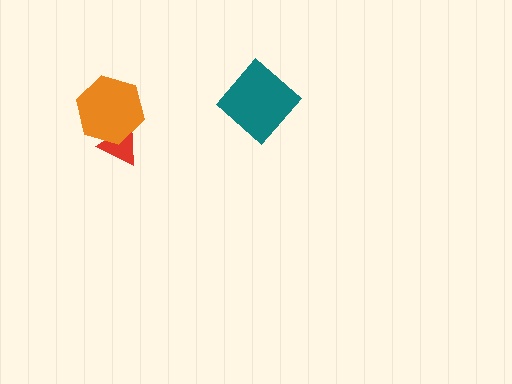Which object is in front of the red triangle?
The orange hexagon is in front of the red triangle.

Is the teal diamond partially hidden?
No, no other shape covers it.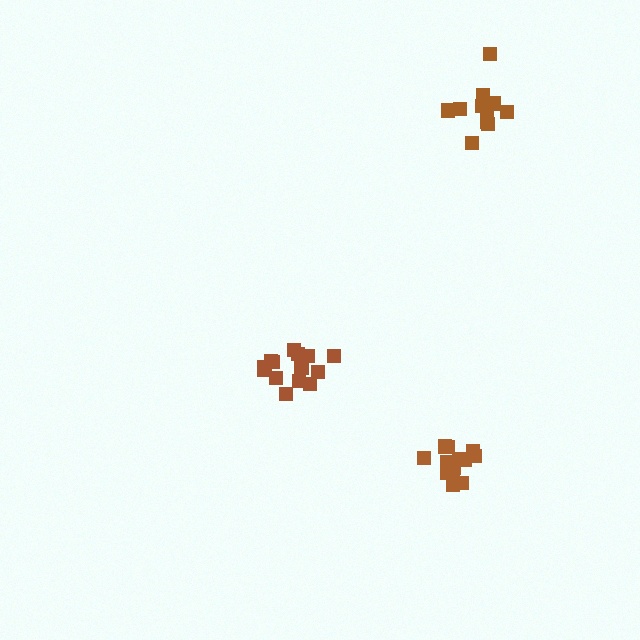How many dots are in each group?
Group 1: 14 dots, Group 2: 12 dots, Group 3: 13 dots (39 total).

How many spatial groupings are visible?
There are 3 spatial groupings.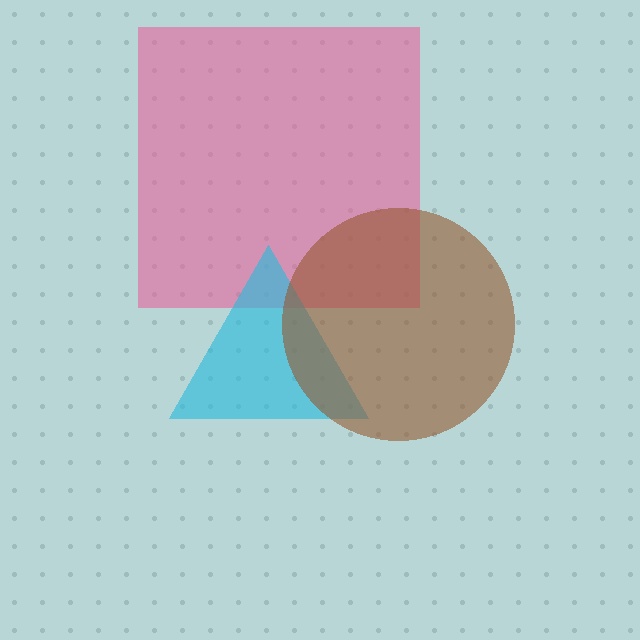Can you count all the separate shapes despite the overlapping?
Yes, there are 3 separate shapes.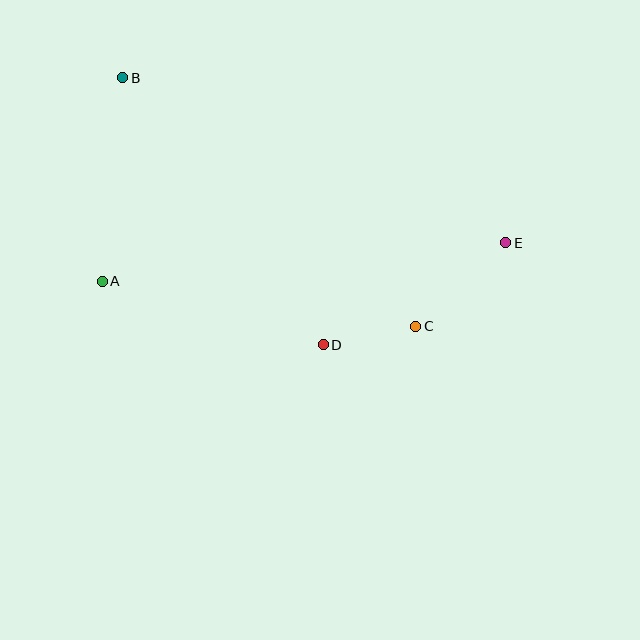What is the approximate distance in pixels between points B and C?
The distance between B and C is approximately 384 pixels.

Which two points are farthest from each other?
Points B and E are farthest from each other.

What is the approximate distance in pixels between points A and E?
The distance between A and E is approximately 405 pixels.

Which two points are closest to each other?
Points C and D are closest to each other.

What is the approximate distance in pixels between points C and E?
The distance between C and E is approximately 123 pixels.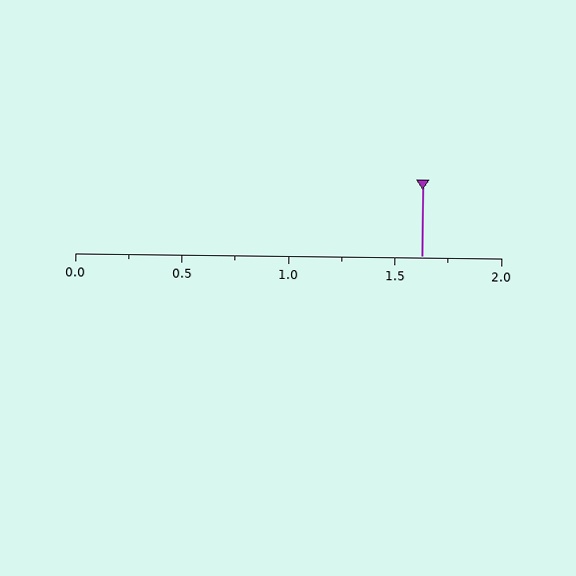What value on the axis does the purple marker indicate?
The marker indicates approximately 1.62.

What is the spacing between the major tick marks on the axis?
The major ticks are spaced 0.5 apart.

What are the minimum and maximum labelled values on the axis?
The axis runs from 0.0 to 2.0.